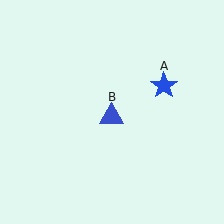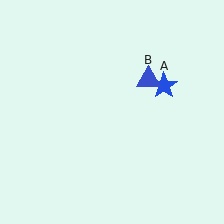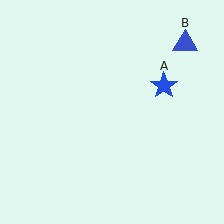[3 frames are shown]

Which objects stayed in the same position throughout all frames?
Blue star (object A) remained stationary.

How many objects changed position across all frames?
1 object changed position: blue triangle (object B).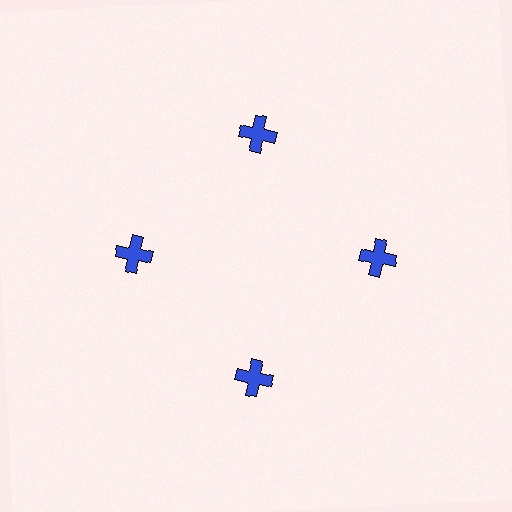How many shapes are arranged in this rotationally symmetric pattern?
There are 4 shapes, arranged in 4 groups of 1.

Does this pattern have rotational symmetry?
Yes, this pattern has 4-fold rotational symmetry. It looks the same after rotating 90 degrees around the center.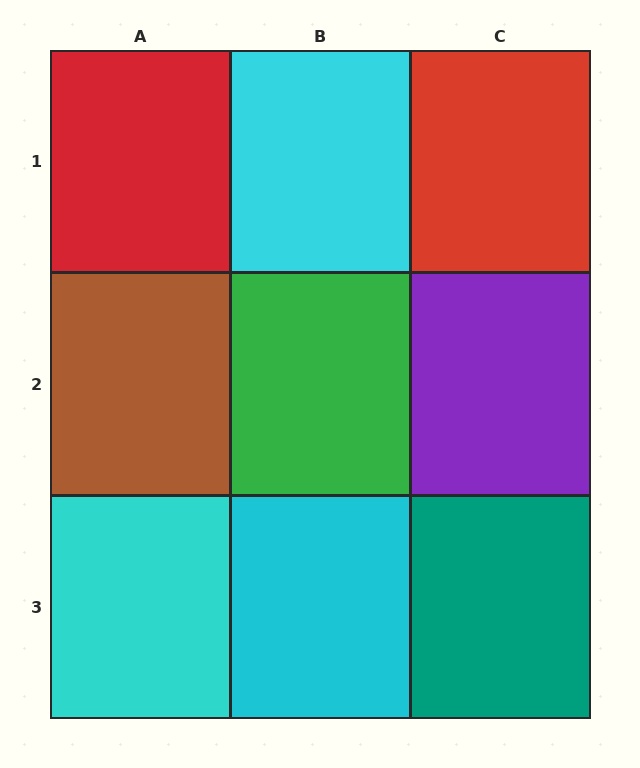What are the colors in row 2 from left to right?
Brown, green, purple.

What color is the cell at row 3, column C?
Teal.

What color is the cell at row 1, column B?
Cyan.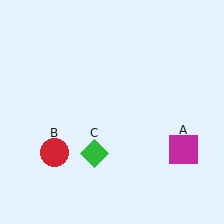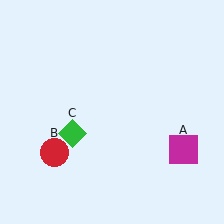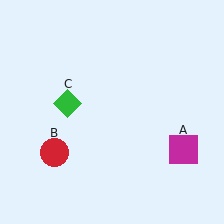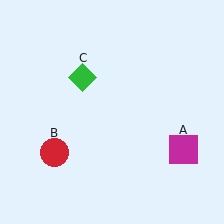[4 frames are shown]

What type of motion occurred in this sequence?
The green diamond (object C) rotated clockwise around the center of the scene.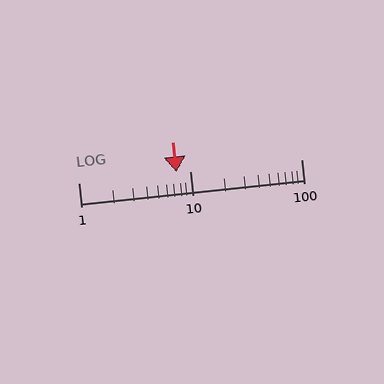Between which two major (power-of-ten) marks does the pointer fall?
The pointer is between 1 and 10.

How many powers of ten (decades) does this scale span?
The scale spans 2 decades, from 1 to 100.